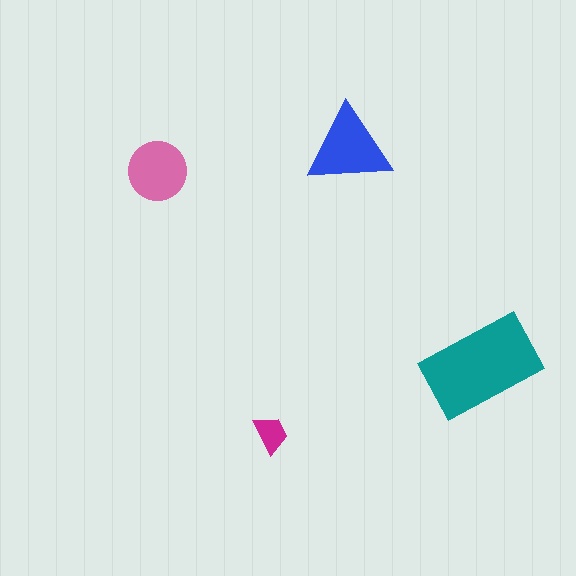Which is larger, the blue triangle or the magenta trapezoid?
The blue triangle.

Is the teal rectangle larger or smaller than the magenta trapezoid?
Larger.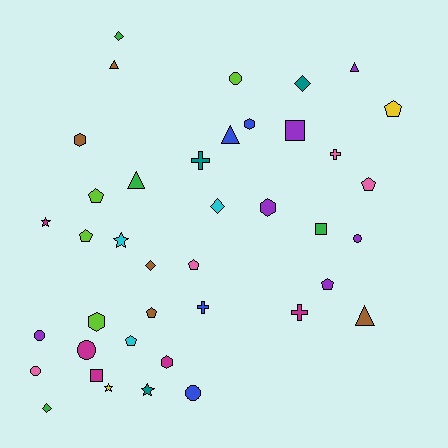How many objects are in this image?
There are 40 objects.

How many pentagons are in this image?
There are 8 pentagons.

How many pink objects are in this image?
There are 4 pink objects.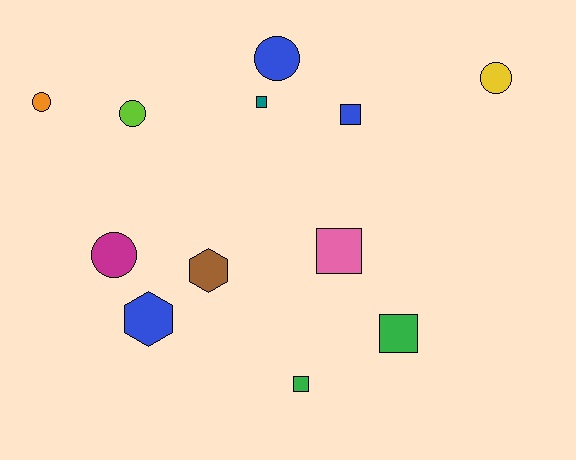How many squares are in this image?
There are 5 squares.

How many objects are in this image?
There are 12 objects.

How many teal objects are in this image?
There is 1 teal object.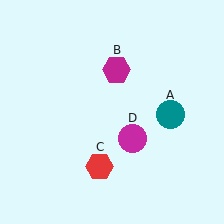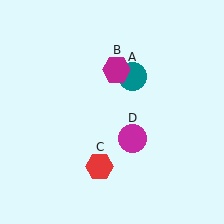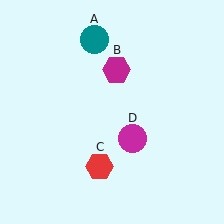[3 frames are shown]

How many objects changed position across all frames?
1 object changed position: teal circle (object A).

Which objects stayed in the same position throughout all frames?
Magenta hexagon (object B) and red hexagon (object C) and magenta circle (object D) remained stationary.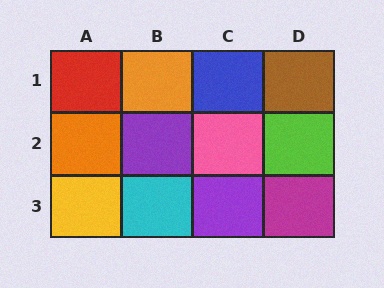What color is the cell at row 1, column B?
Orange.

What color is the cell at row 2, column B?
Purple.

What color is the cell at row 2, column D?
Lime.